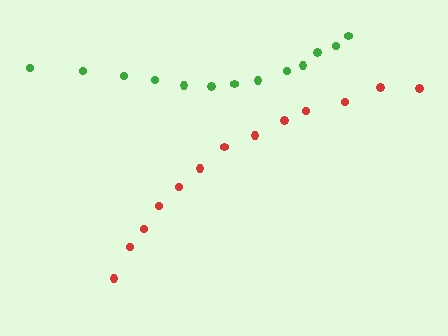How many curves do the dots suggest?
There are 2 distinct paths.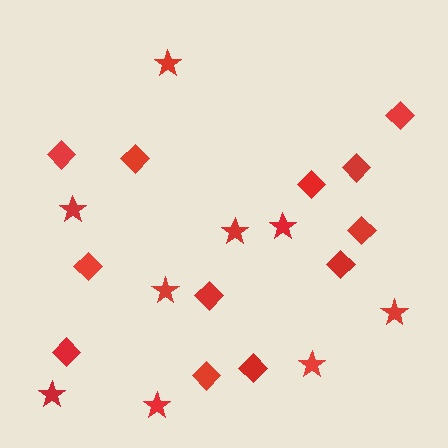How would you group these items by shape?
There are 2 groups: one group of stars (9) and one group of diamonds (12).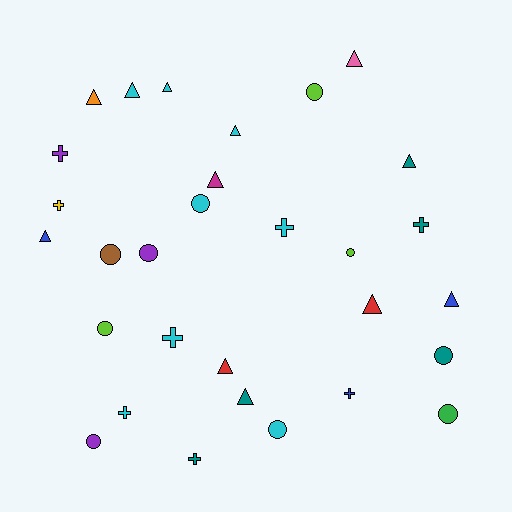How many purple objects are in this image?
There are 3 purple objects.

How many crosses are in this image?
There are 8 crosses.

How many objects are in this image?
There are 30 objects.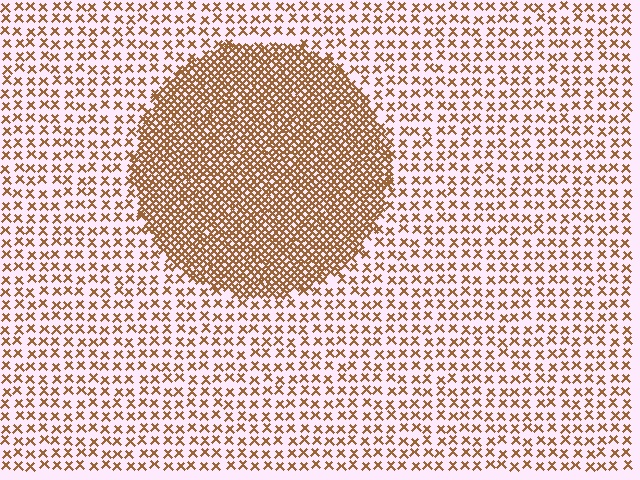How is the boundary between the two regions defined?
The boundary is defined by a change in element density (approximately 2.9x ratio). All elements are the same color, size, and shape.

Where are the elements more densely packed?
The elements are more densely packed inside the circle boundary.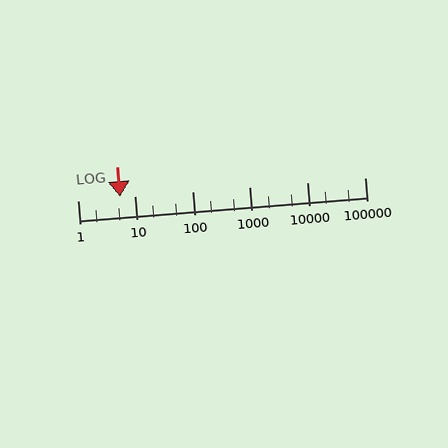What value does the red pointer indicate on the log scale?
The pointer indicates approximately 5.4.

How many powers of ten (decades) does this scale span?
The scale spans 5 decades, from 1 to 100000.